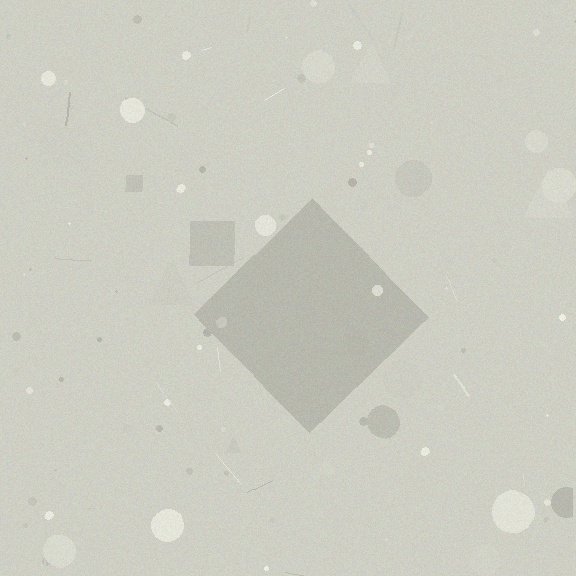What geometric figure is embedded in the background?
A diamond is embedded in the background.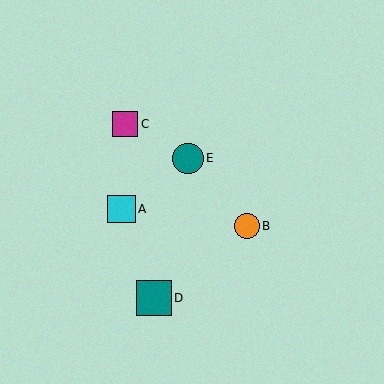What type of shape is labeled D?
Shape D is a teal square.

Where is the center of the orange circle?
The center of the orange circle is at (247, 226).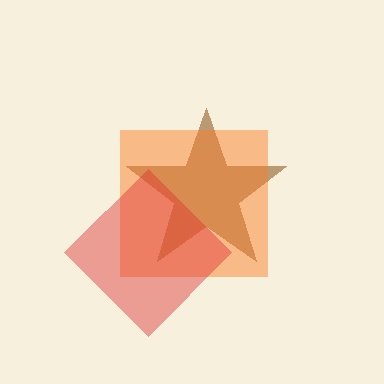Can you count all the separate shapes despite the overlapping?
Yes, there are 3 separate shapes.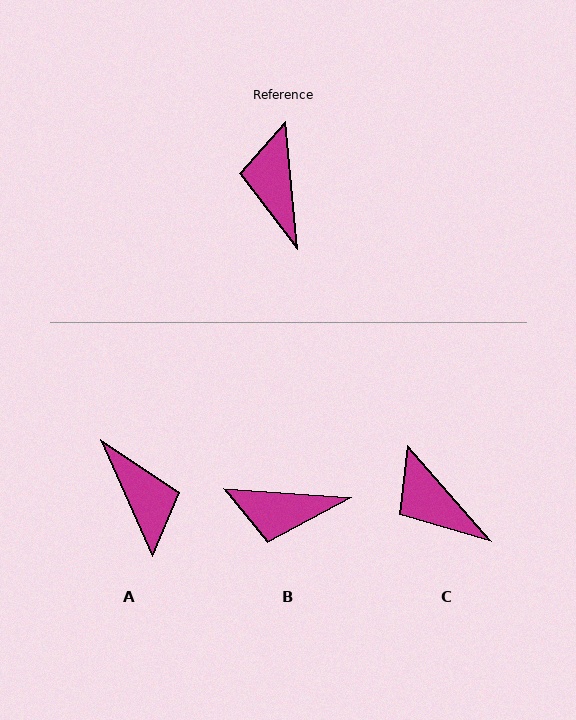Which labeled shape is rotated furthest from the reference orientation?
A, about 161 degrees away.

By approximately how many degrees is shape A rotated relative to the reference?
Approximately 161 degrees clockwise.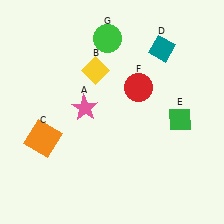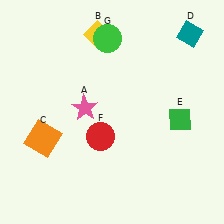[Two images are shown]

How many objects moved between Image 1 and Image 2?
3 objects moved between the two images.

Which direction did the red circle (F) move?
The red circle (F) moved down.